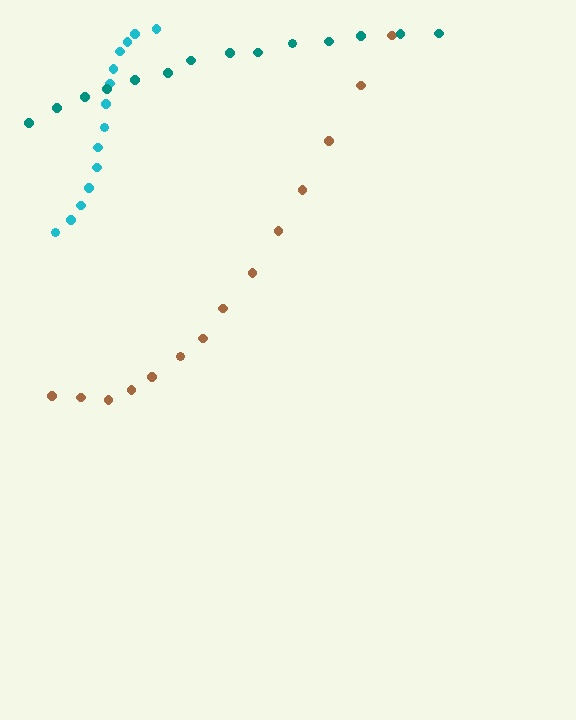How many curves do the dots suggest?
There are 3 distinct paths.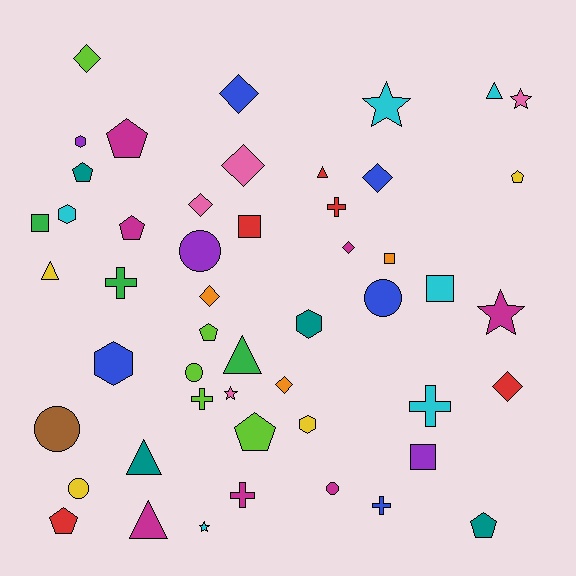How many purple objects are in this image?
There are 3 purple objects.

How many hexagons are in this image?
There are 5 hexagons.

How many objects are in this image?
There are 50 objects.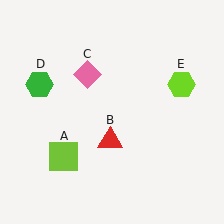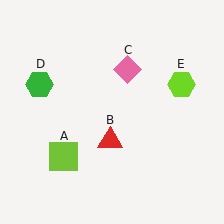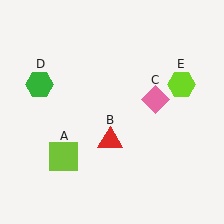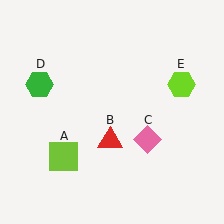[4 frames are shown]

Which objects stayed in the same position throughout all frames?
Lime square (object A) and red triangle (object B) and green hexagon (object D) and lime hexagon (object E) remained stationary.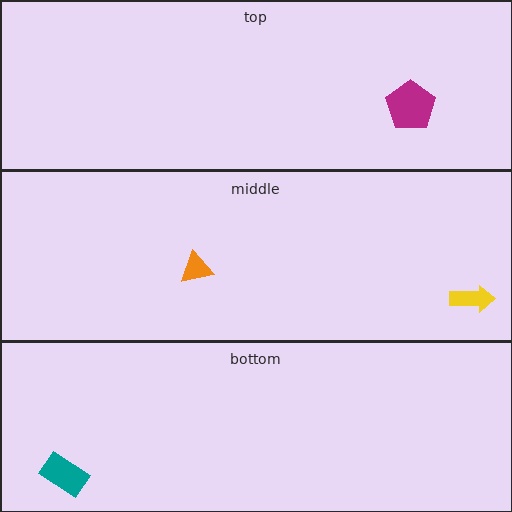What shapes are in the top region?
The magenta pentagon.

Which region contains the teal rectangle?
The bottom region.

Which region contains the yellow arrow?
The middle region.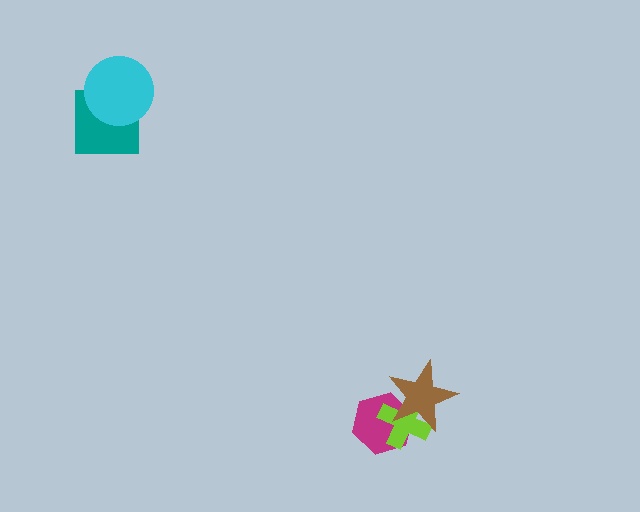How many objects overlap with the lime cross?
2 objects overlap with the lime cross.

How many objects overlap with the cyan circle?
1 object overlaps with the cyan circle.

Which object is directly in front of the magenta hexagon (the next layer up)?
The lime cross is directly in front of the magenta hexagon.